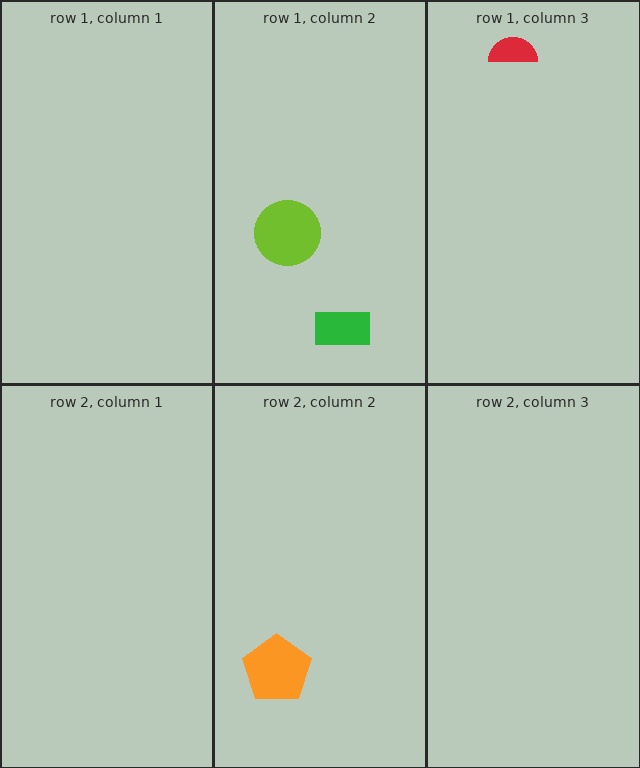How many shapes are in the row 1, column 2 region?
2.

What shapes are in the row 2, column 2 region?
The orange pentagon.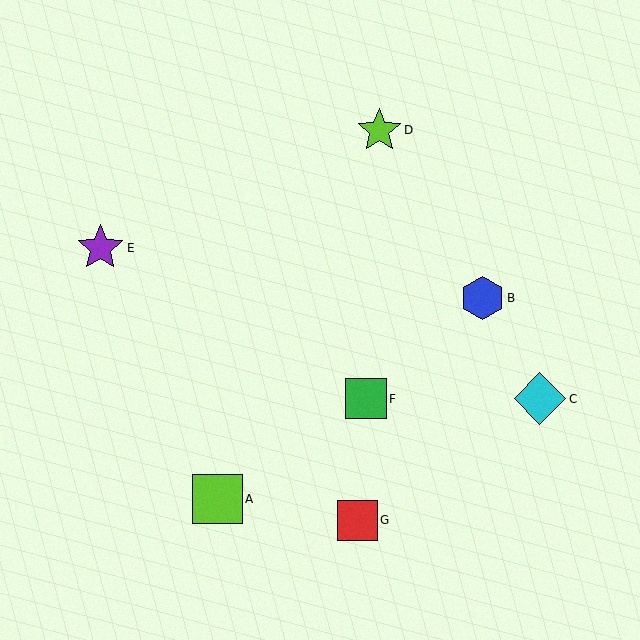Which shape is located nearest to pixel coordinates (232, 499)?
The lime square (labeled A) at (217, 499) is nearest to that location.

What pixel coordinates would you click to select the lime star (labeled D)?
Click at (379, 130) to select the lime star D.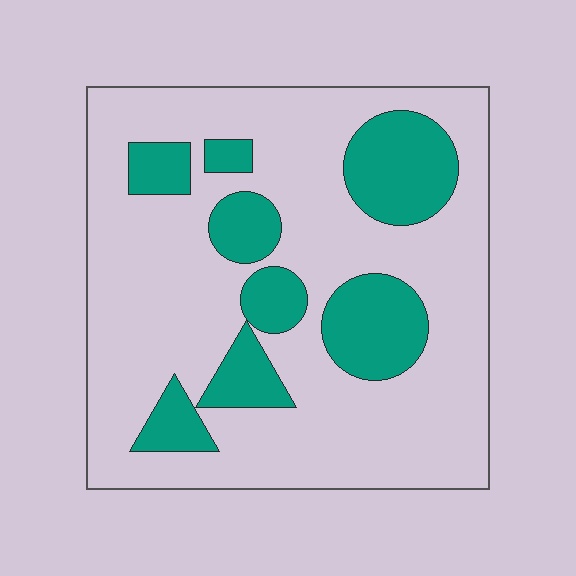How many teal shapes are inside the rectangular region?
8.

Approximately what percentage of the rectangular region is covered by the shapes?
Approximately 25%.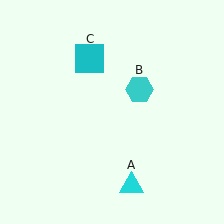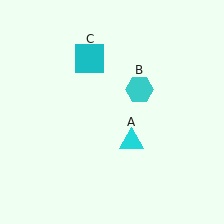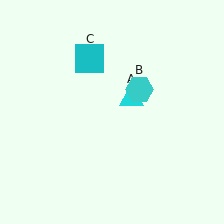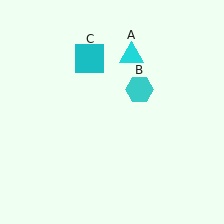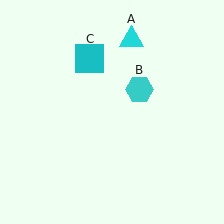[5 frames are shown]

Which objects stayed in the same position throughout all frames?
Cyan hexagon (object B) and cyan square (object C) remained stationary.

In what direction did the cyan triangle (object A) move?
The cyan triangle (object A) moved up.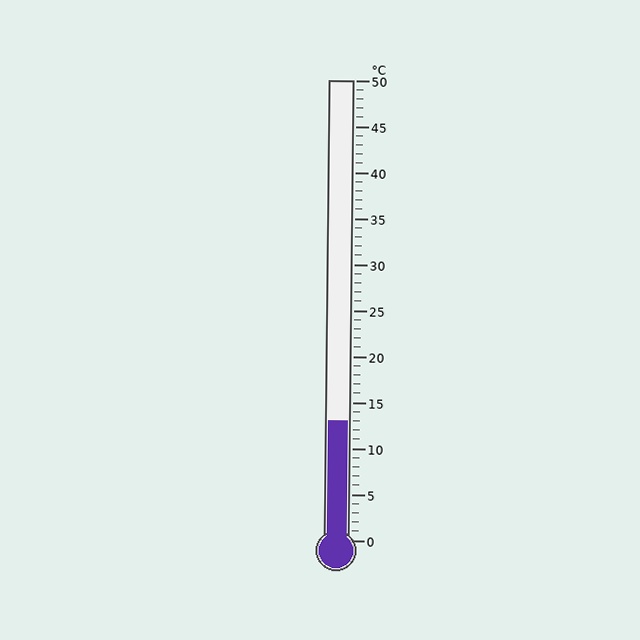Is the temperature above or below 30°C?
The temperature is below 30°C.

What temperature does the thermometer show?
The thermometer shows approximately 13°C.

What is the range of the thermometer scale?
The thermometer scale ranges from 0°C to 50°C.